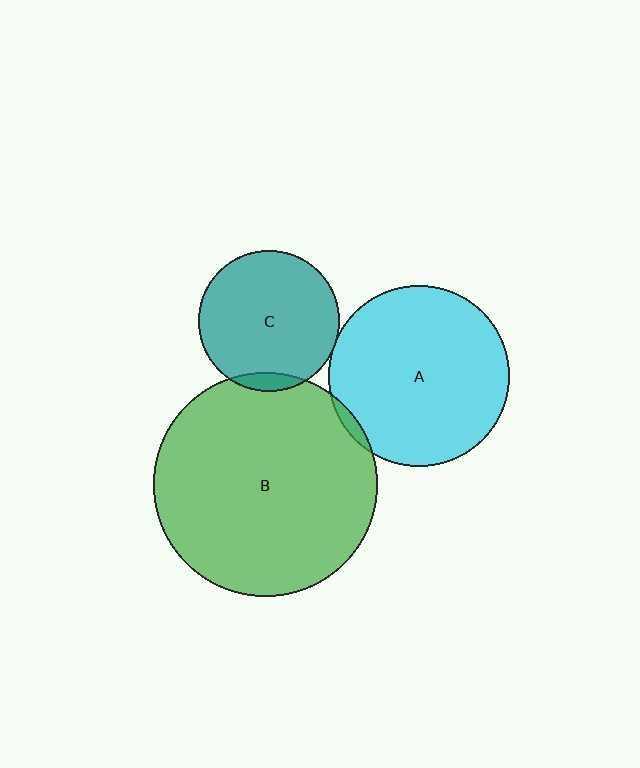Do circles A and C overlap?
Yes.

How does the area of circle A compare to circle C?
Approximately 1.7 times.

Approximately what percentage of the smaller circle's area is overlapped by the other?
Approximately 5%.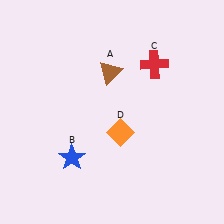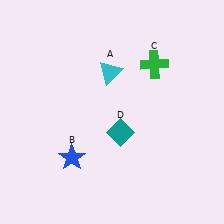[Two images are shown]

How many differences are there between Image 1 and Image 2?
There are 3 differences between the two images.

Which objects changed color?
A changed from brown to cyan. C changed from red to green. D changed from orange to teal.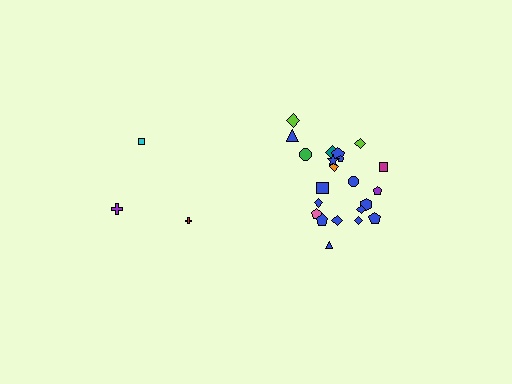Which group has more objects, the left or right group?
The right group.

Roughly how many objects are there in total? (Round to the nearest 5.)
Roughly 25 objects in total.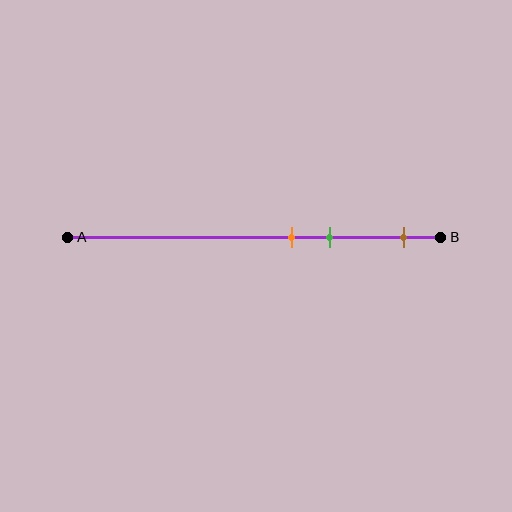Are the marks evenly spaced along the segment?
No, the marks are not evenly spaced.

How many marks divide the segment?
There are 3 marks dividing the segment.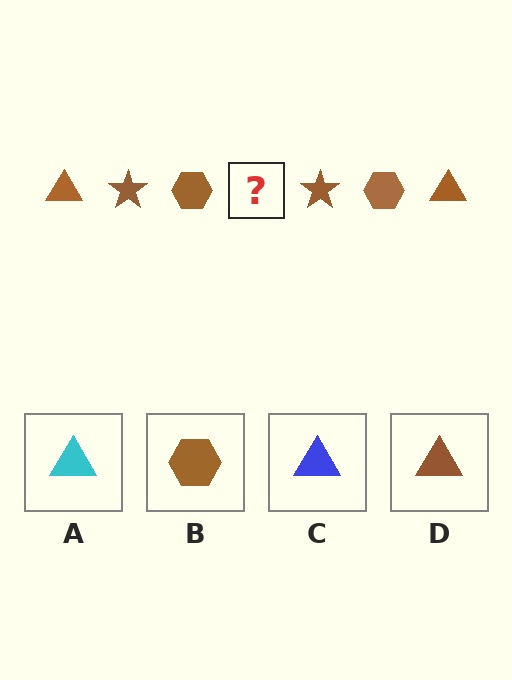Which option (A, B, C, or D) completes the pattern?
D.